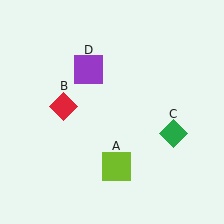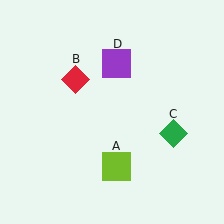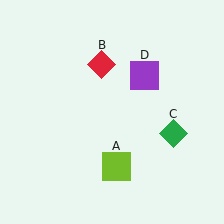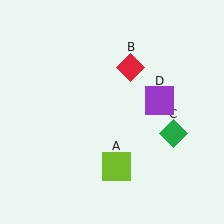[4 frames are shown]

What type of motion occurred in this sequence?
The red diamond (object B), purple square (object D) rotated clockwise around the center of the scene.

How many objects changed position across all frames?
2 objects changed position: red diamond (object B), purple square (object D).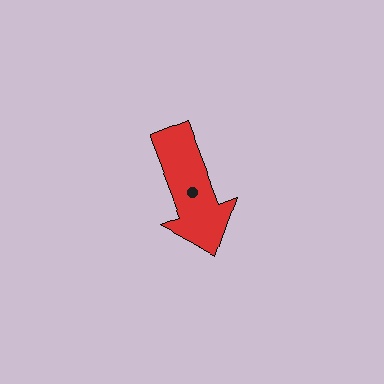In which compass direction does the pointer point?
South.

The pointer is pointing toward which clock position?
Roughly 5 o'clock.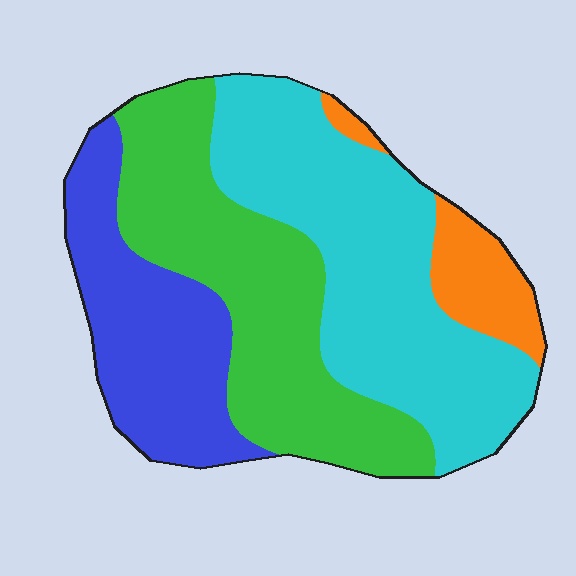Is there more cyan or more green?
Cyan.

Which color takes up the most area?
Cyan, at roughly 35%.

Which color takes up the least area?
Orange, at roughly 10%.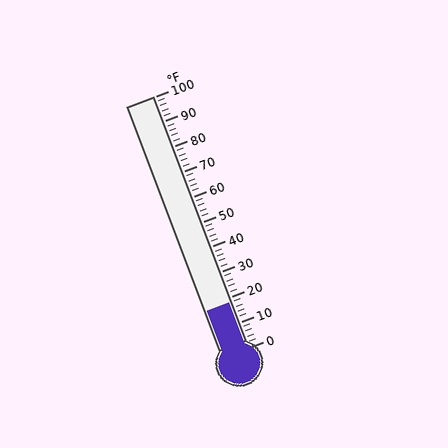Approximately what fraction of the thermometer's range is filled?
The thermometer is filled to approximately 20% of its range.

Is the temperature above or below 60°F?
The temperature is below 60°F.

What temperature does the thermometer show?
The thermometer shows approximately 18°F.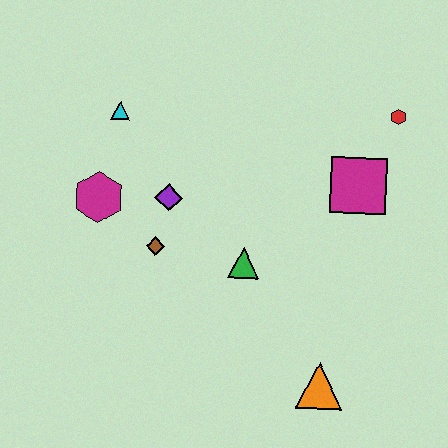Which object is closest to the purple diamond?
The brown diamond is closest to the purple diamond.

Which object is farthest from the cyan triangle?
The orange triangle is farthest from the cyan triangle.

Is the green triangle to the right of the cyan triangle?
Yes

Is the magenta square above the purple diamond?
Yes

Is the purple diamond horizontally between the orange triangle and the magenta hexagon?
Yes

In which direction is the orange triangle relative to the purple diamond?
The orange triangle is below the purple diamond.